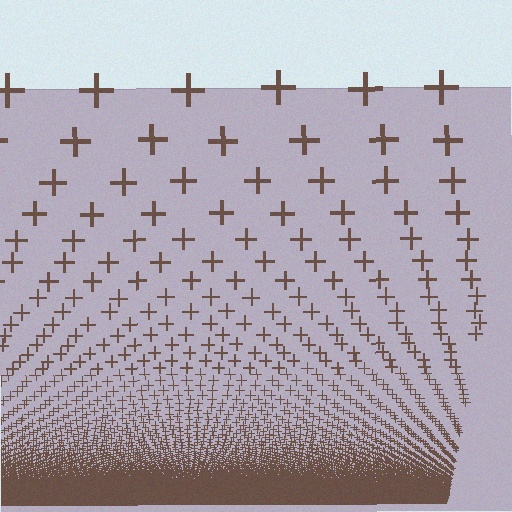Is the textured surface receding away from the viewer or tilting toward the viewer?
The surface appears to tilt toward the viewer. Texture elements get larger and sparser toward the top.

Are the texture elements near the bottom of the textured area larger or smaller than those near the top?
Smaller. The gradient is inverted — elements near the bottom are smaller and denser.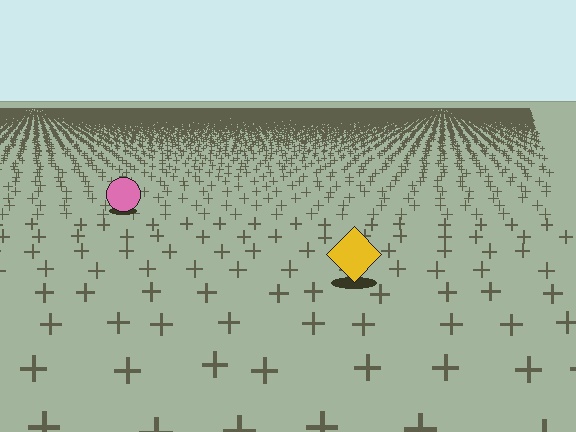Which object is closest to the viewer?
The yellow diamond is closest. The texture marks near it are larger and more spread out.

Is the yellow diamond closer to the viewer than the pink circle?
Yes. The yellow diamond is closer — you can tell from the texture gradient: the ground texture is coarser near it.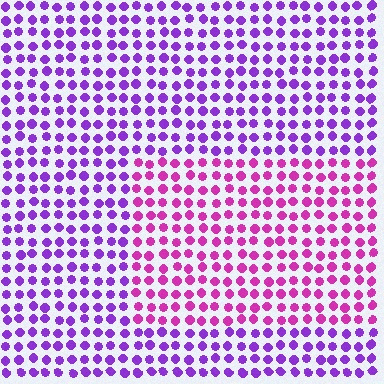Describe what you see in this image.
The image is filled with small purple elements in a uniform arrangement. A rectangle-shaped region is visible where the elements are tinted to a slightly different hue, forming a subtle color boundary.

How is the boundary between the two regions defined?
The boundary is defined purely by a slight shift in hue (about 38 degrees). Spacing, size, and orientation are identical on both sides.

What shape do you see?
I see a rectangle.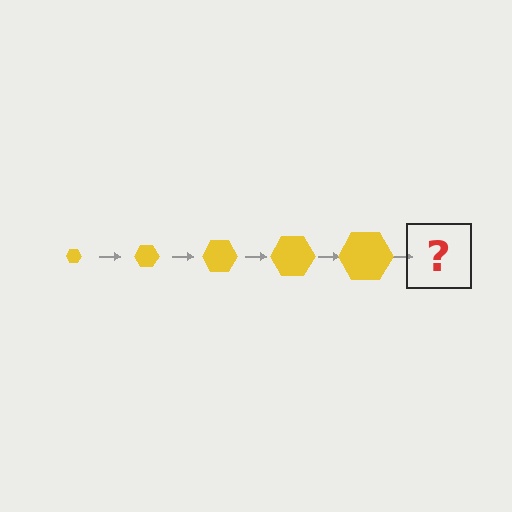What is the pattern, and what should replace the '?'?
The pattern is that the hexagon gets progressively larger each step. The '?' should be a yellow hexagon, larger than the previous one.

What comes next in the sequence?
The next element should be a yellow hexagon, larger than the previous one.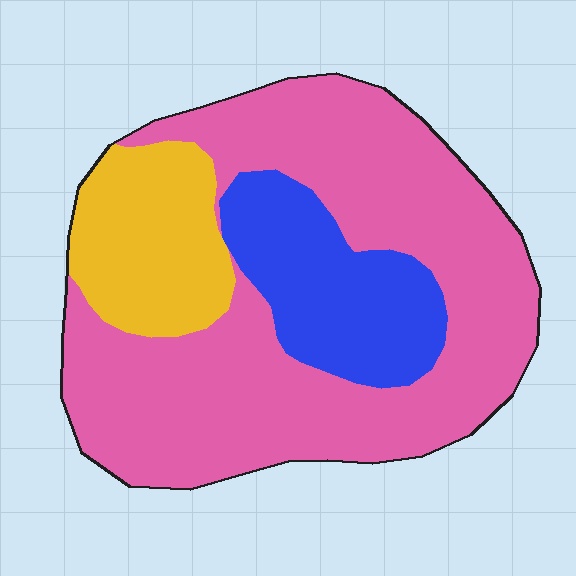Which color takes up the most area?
Pink, at roughly 65%.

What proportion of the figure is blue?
Blue covers roughly 20% of the figure.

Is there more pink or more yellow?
Pink.